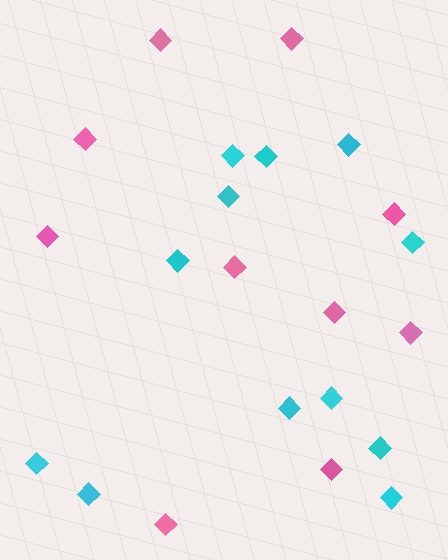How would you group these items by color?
There are 2 groups: one group of cyan diamonds (12) and one group of pink diamonds (10).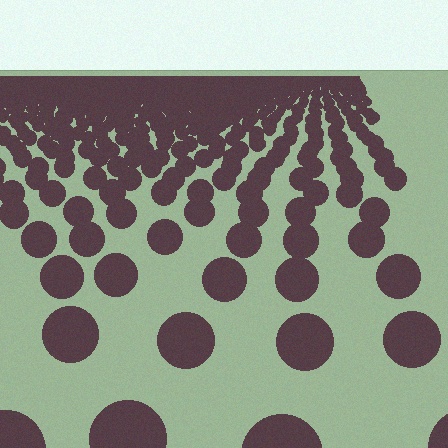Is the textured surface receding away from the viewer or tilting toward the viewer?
The surface is receding away from the viewer. Texture elements get smaller and denser toward the top.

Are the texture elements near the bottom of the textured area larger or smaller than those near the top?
Larger. Near the bottom, elements are closer to the viewer and appear at a bigger on-screen size.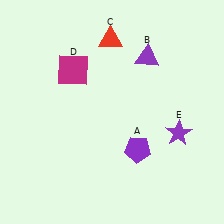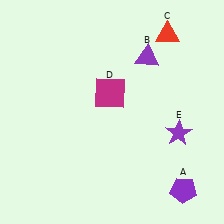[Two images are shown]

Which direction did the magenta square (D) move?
The magenta square (D) moved right.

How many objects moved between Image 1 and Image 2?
3 objects moved between the two images.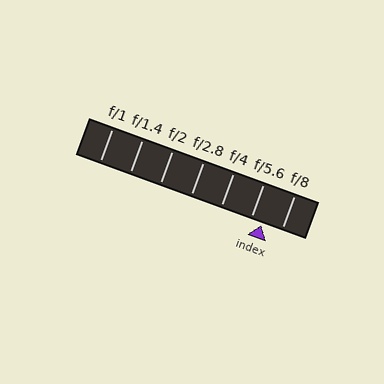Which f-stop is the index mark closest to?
The index mark is closest to f/5.6.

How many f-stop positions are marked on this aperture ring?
There are 7 f-stop positions marked.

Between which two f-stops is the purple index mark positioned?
The index mark is between f/5.6 and f/8.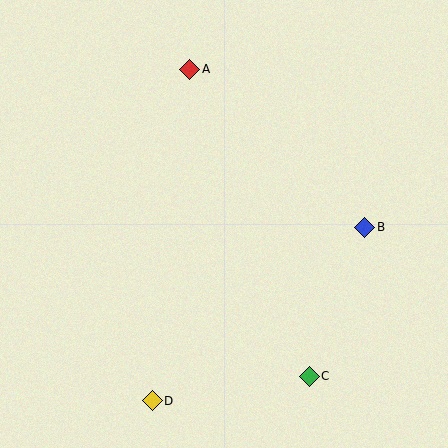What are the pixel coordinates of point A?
Point A is at (190, 69).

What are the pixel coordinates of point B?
Point B is at (364, 227).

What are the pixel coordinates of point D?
Point D is at (152, 401).